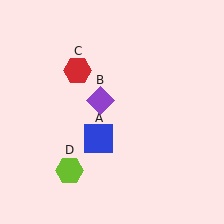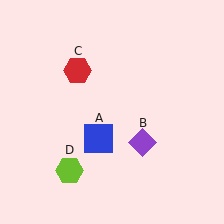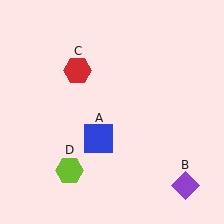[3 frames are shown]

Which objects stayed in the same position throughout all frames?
Blue square (object A) and red hexagon (object C) and lime hexagon (object D) remained stationary.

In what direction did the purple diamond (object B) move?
The purple diamond (object B) moved down and to the right.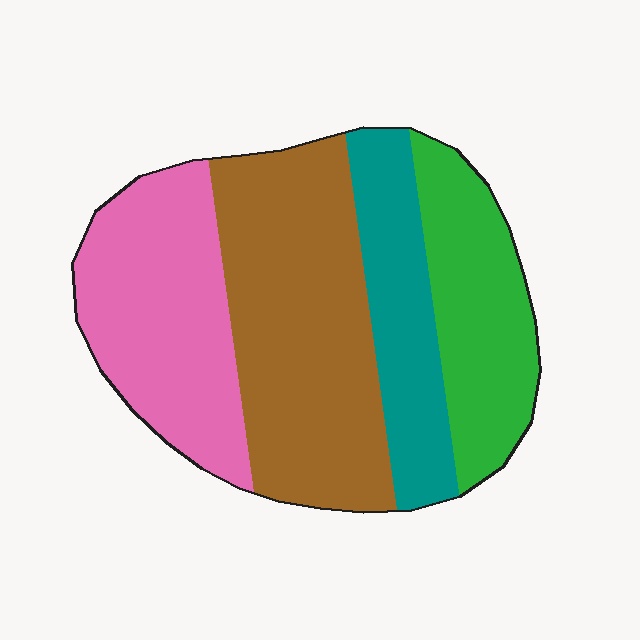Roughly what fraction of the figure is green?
Green covers around 20% of the figure.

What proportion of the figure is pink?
Pink takes up about one quarter (1/4) of the figure.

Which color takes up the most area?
Brown, at roughly 35%.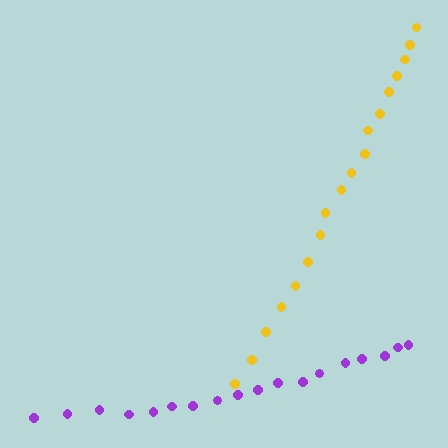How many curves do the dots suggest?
There are 2 distinct paths.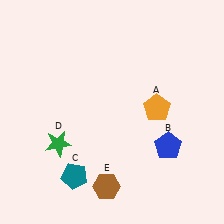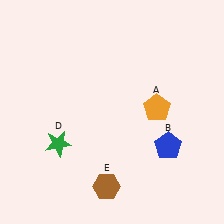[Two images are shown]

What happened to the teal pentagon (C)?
The teal pentagon (C) was removed in Image 2. It was in the bottom-left area of Image 1.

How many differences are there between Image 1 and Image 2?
There is 1 difference between the two images.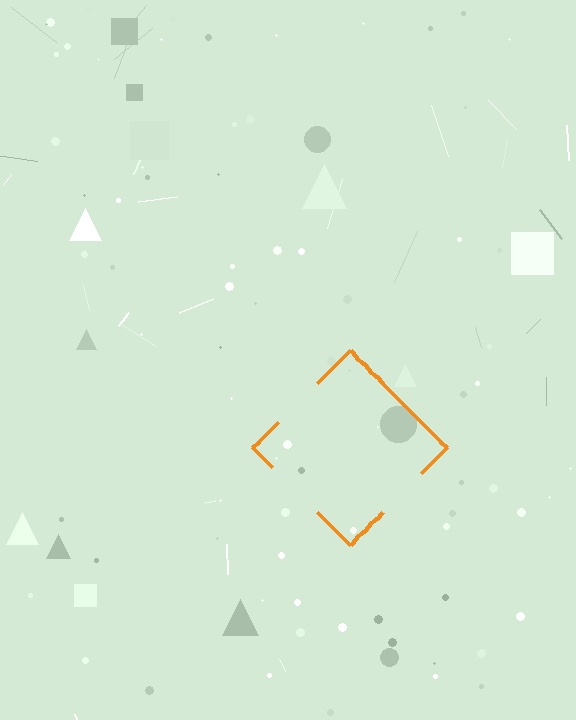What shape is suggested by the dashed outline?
The dashed outline suggests a diamond.